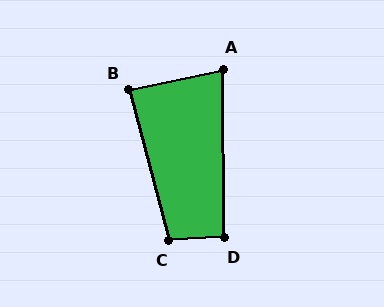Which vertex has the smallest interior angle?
A, at approximately 78 degrees.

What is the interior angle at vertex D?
Approximately 92 degrees (approximately right).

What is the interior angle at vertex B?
Approximately 88 degrees (approximately right).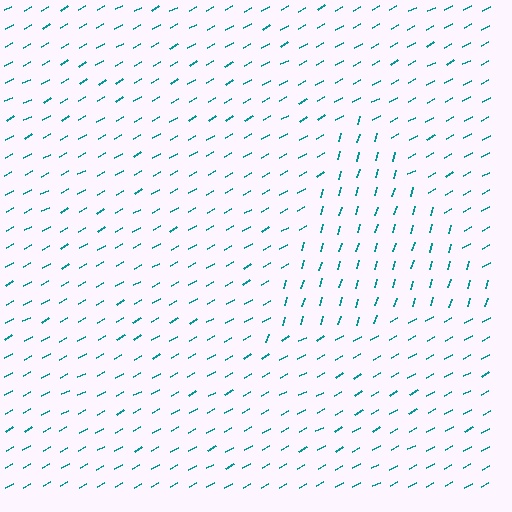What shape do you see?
I see a triangle.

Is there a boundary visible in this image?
Yes, there is a texture boundary formed by a change in line orientation.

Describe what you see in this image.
The image is filled with small teal line segments. A triangle region in the image has lines oriented differently from the surrounding lines, creating a visible texture boundary.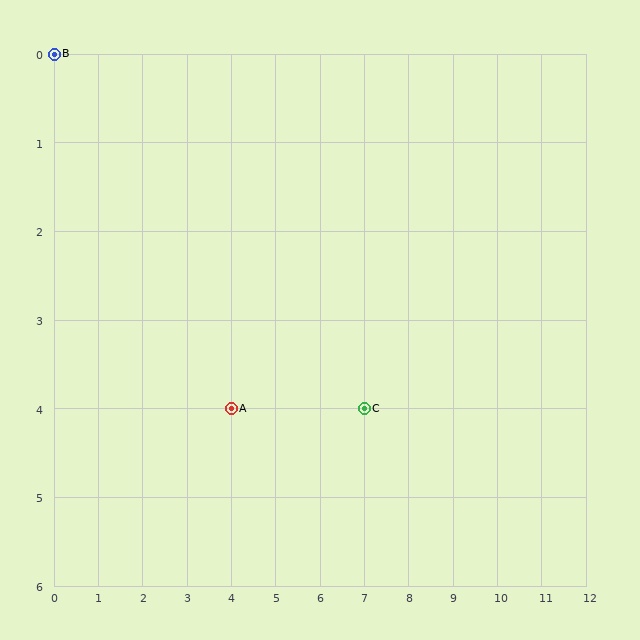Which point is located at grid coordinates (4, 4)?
Point A is at (4, 4).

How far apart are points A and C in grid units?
Points A and C are 3 columns apart.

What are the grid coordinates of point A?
Point A is at grid coordinates (4, 4).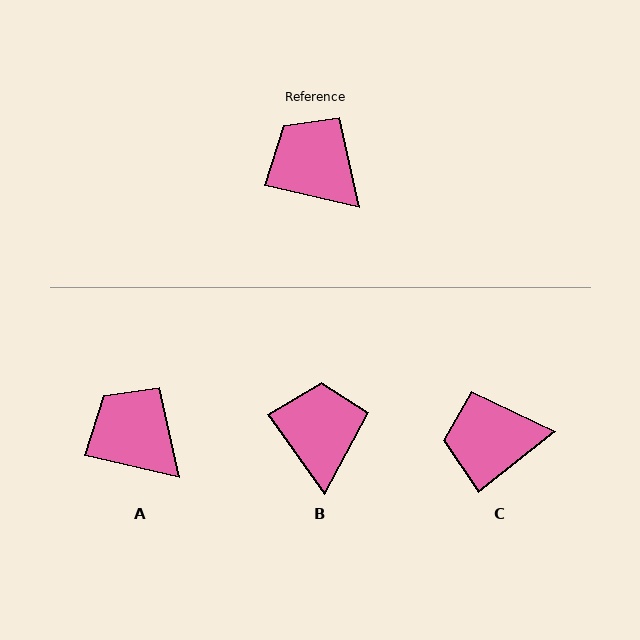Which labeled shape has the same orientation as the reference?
A.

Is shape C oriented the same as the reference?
No, it is off by about 52 degrees.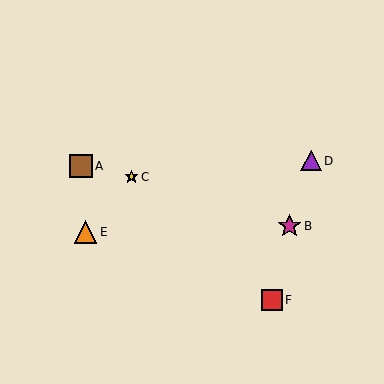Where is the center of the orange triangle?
The center of the orange triangle is at (85, 232).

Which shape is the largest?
The magenta star (labeled B) is the largest.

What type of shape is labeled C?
Shape C is a yellow star.